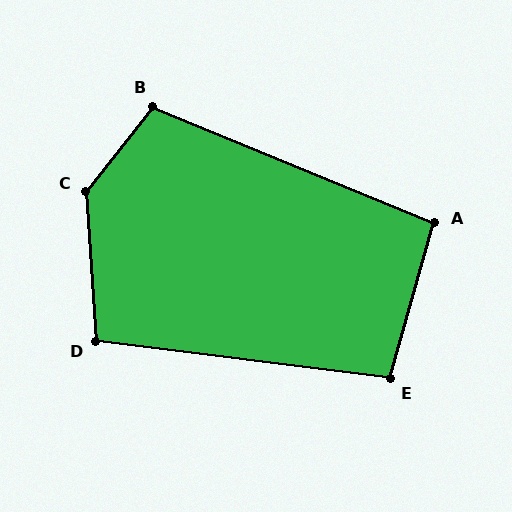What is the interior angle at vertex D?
Approximately 101 degrees (obtuse).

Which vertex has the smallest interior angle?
A, at approximately 97 degrees.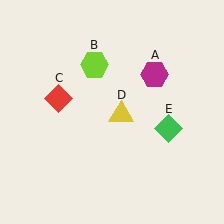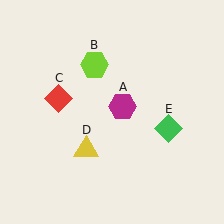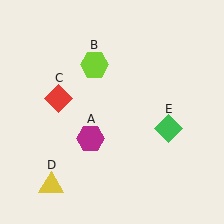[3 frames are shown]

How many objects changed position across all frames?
2 objects changed position: magenta hexagon (object A), yellow triangle (object D).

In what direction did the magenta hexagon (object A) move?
The magenta hexagon (object A) moved down and to the left.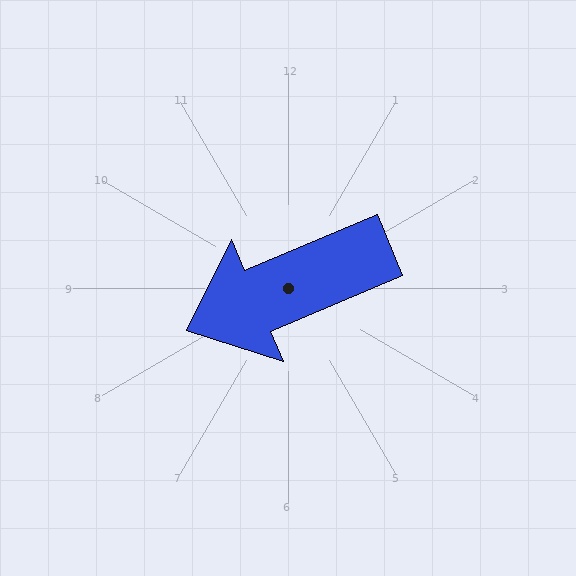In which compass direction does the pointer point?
Southwest.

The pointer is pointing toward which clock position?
Roughly 8 o'clock.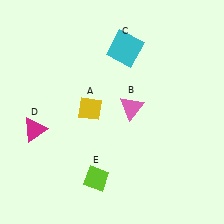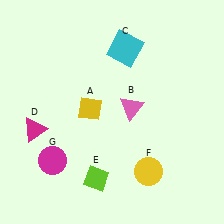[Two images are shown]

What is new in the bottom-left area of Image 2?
A magenta circle (G) was added in the bottom-left area of Image 2.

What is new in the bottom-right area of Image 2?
A yellow circle (F) was added in the bottom-right area of Image 2.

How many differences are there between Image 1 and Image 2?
There are 2 differences between the two images.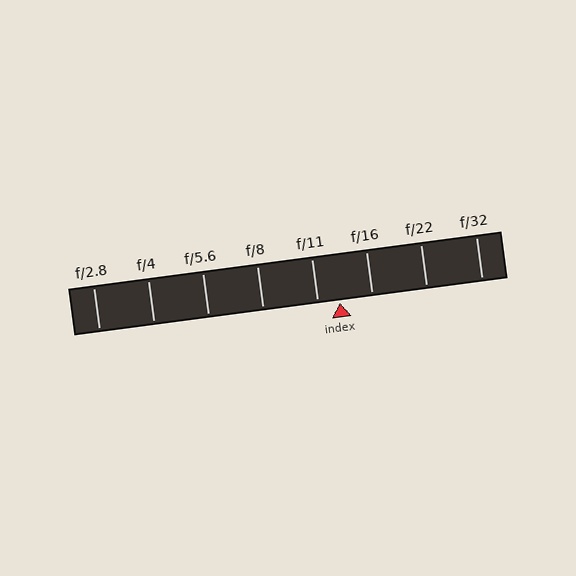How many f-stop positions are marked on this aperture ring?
There are 8 f-stop positions marked.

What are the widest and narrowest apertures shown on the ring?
The widest aperture shown is f/2.8 and the narrowest is f/32.